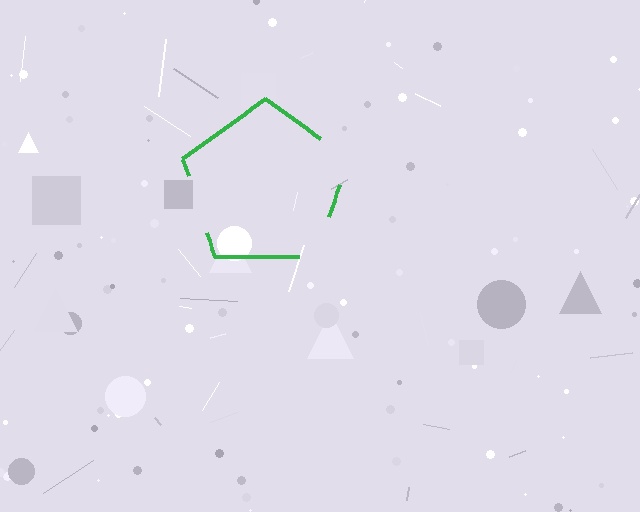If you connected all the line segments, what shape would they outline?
They would outline a pentagon.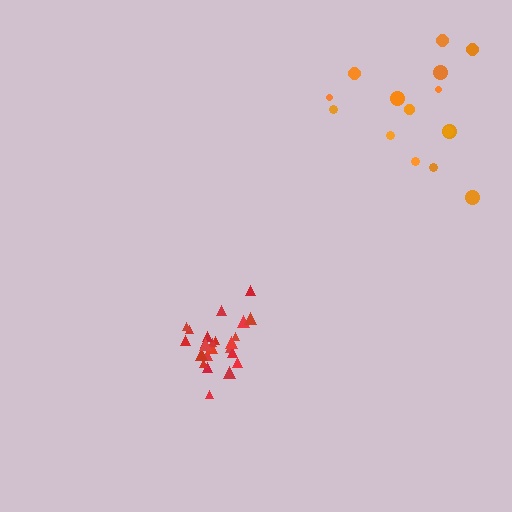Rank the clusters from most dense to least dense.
red, orange.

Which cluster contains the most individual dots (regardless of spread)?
Red (24).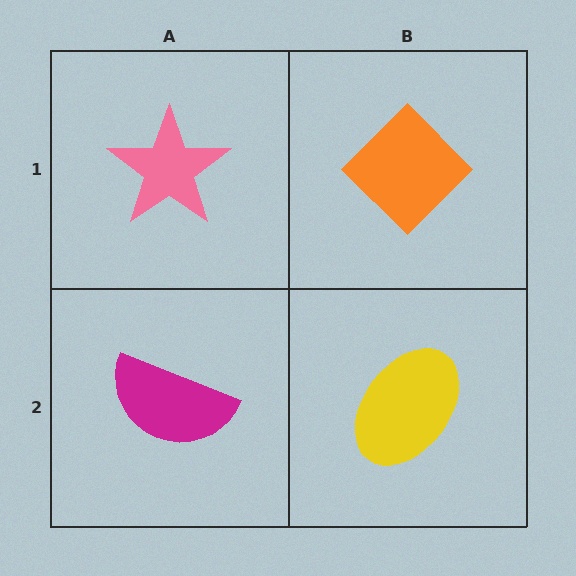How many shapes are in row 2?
2 shapes.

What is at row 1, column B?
An orange diamond.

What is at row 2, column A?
A magenta semicircle.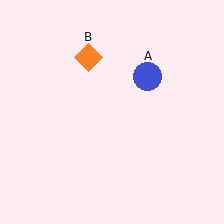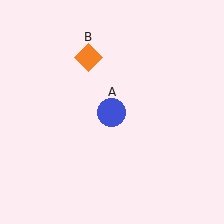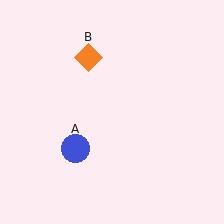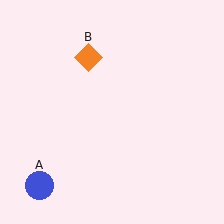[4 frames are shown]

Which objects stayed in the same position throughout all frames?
Orange diamond (object B) remained stationary.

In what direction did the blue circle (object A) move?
The blue circle (object A) moved down and to the left.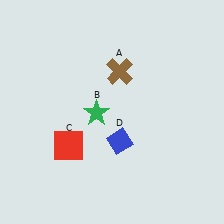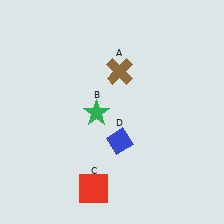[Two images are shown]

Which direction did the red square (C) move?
The red square (C) moved down.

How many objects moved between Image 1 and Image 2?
1 object moved between the two images.